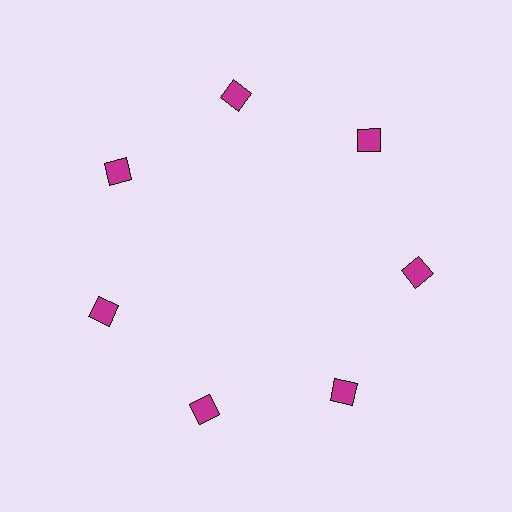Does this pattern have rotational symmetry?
Yes, this pattern has 7-fold rotational symmetry. It looks the same after rotating 51 degrees around the center.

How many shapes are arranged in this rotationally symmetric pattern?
There are 7 shapes, arranged in 7 groups of 1.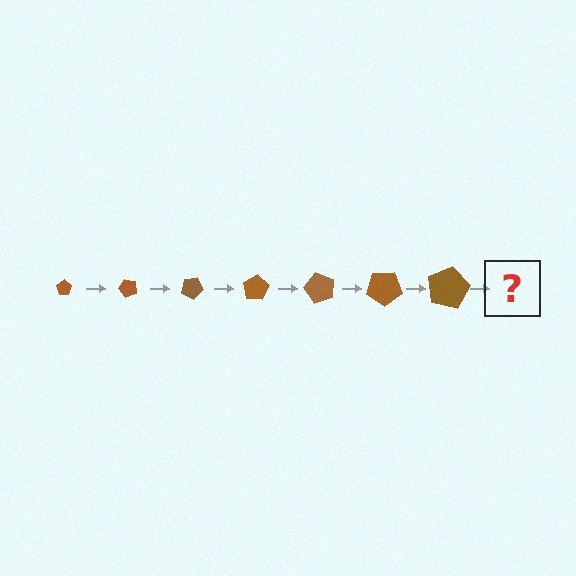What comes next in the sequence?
The next element should be a pentagon, larger than the previous one and rotated 350 degrees from the start.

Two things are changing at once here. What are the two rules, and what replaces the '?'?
The two rules are that the pentagon grows larger each step and it rotates 50 degrees each step. The '?' should be a pentagon, larger than the previous one and rotated 350 degrees from the start.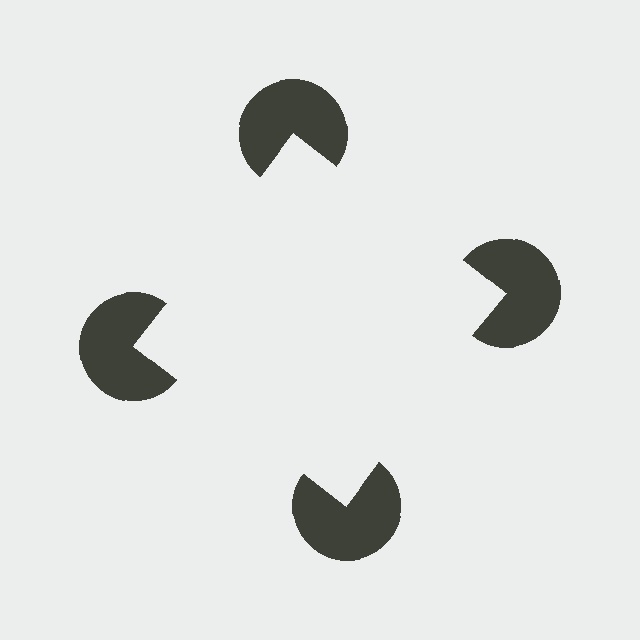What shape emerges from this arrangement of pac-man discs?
An illusory square — its edges are inferred from the aligned wedge cuts in the pac-man discs, not physically drawn.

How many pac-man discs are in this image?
There are 4 — one at each vertex of the illusory square.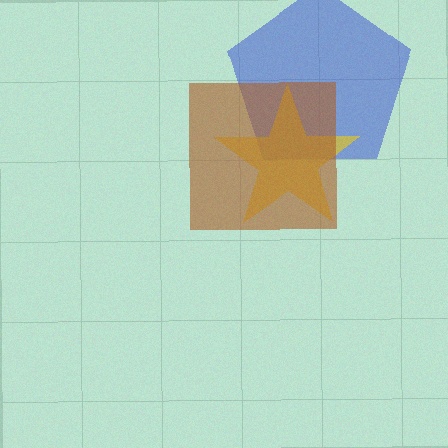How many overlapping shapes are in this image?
There are 3 overlapping shapes in the image.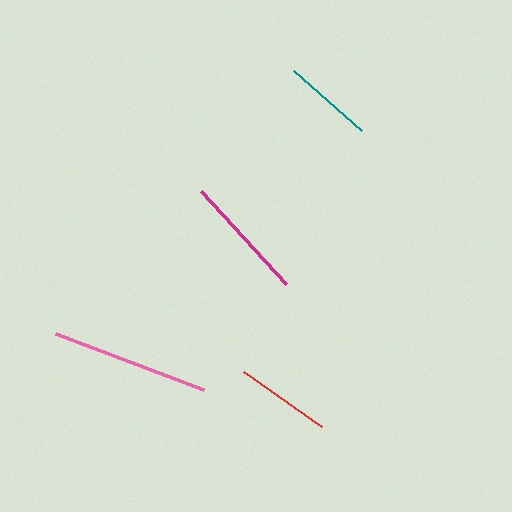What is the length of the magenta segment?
The magenta segment is approximately 126 pixels long.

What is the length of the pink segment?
The pink segment is approximately 158 pixels long.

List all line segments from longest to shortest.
From longest to shortest: pink, magenta, red, teal.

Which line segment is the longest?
The pink line is the longest at approximately 158 pixels.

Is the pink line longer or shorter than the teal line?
The pink line is longer than the teal line.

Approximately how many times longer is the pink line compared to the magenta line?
The pink line is approximately 1.3 times the length of the magenta line.